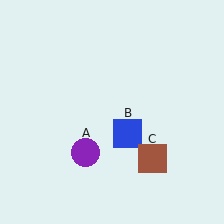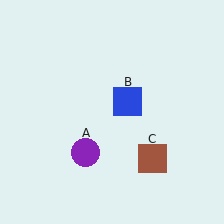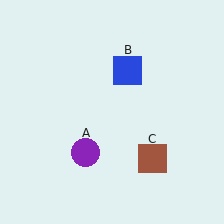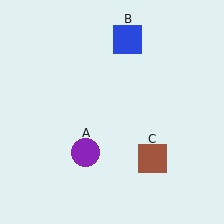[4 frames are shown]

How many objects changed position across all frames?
1 object changed position: blue square (object B).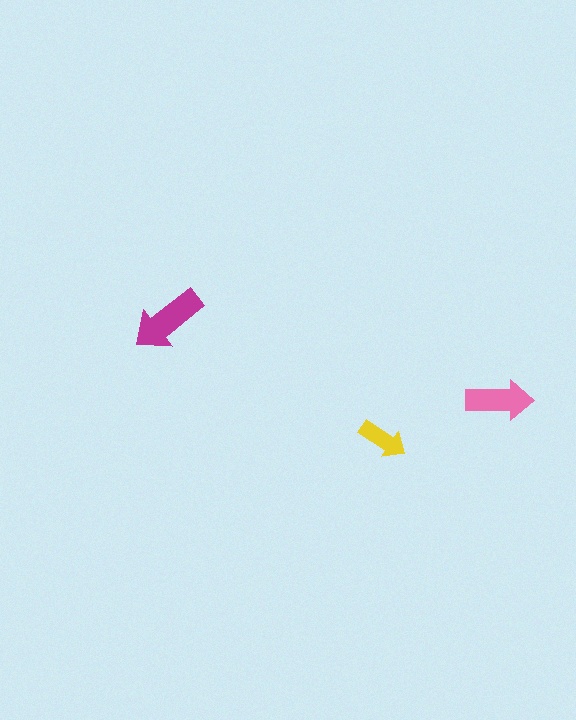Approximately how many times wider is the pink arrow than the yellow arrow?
About 1.5 times wider.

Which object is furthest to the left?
The magenta arrow is leftmost.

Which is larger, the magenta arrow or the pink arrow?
The magenta one.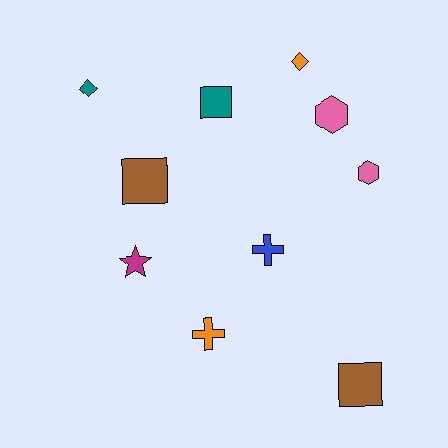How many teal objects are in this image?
There are 2 teal objects.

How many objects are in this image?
There are 10 objects.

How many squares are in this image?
There are 3 squares.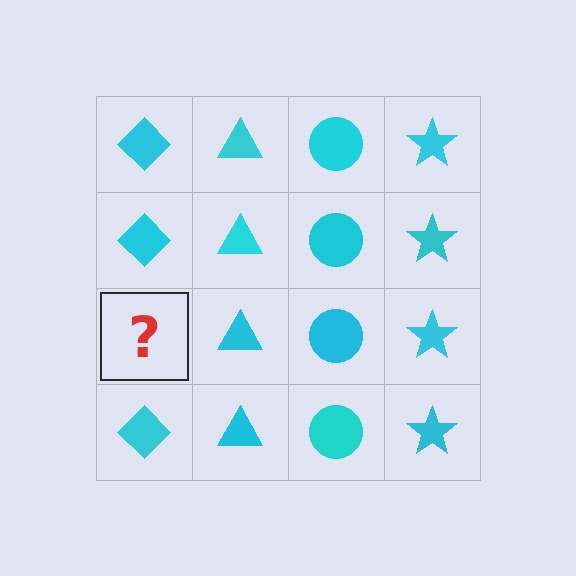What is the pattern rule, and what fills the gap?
The rule is that each column has a consistent shape. The gap should be filled with a cyan diamond.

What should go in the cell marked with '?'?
The missing cell should contain a cyan diamond.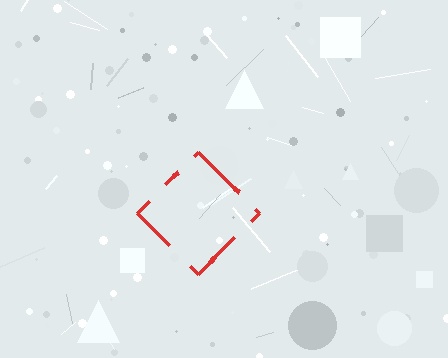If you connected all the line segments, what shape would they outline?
They would outline a diamond.